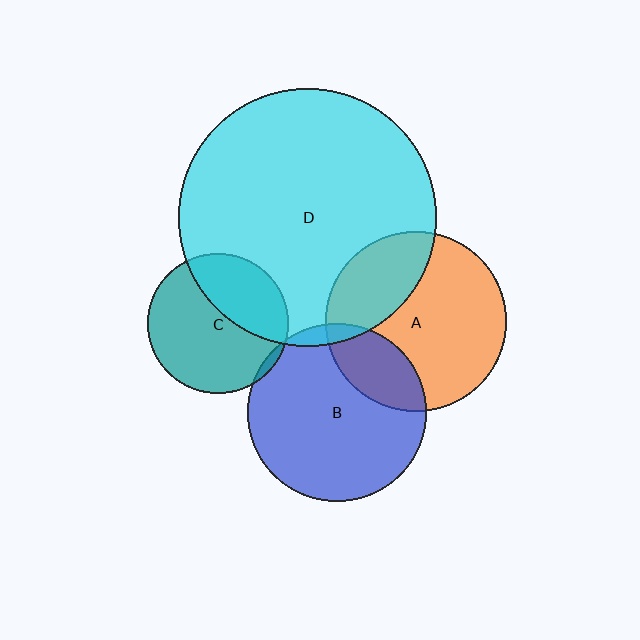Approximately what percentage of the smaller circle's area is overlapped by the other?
Approximately 20%.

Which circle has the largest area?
Circle D (cyan).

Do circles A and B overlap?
Yes.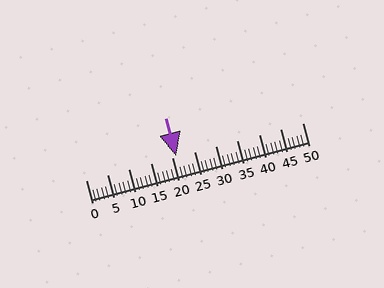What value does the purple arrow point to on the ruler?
The purple arrow points to approximately 21.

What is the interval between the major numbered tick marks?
The major tick marks are spaced 5 units apart.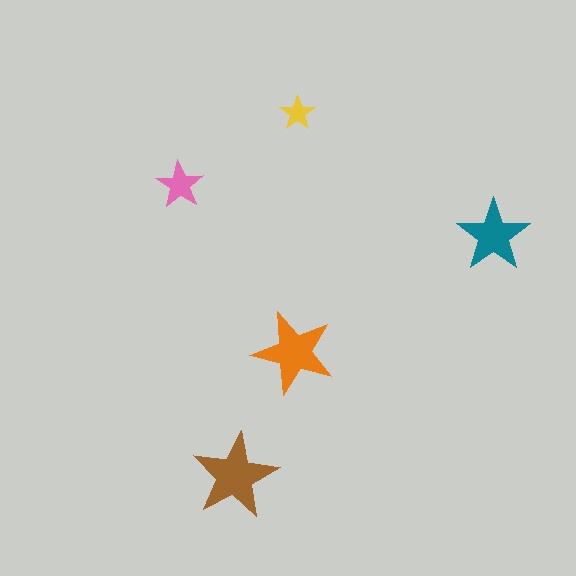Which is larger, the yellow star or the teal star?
The teal one.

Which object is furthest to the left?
The pink star is leftmost.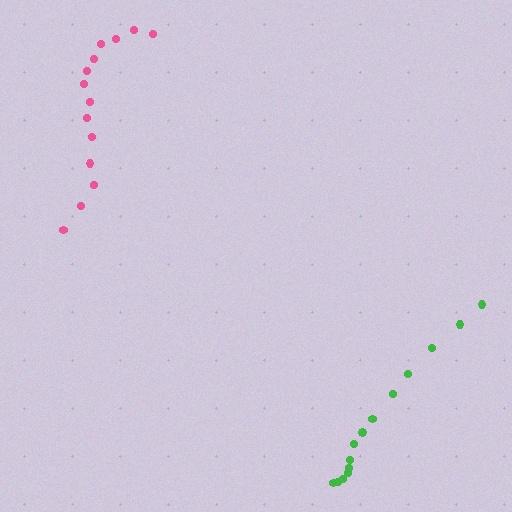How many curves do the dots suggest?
There are 2 distinct paths.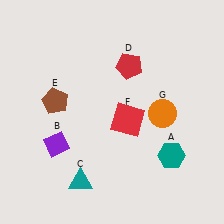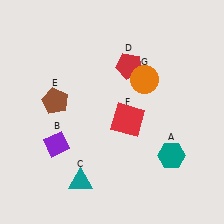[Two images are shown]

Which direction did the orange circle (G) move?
The orange circle (G) moved up.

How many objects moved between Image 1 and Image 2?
1 object moved between the two images.